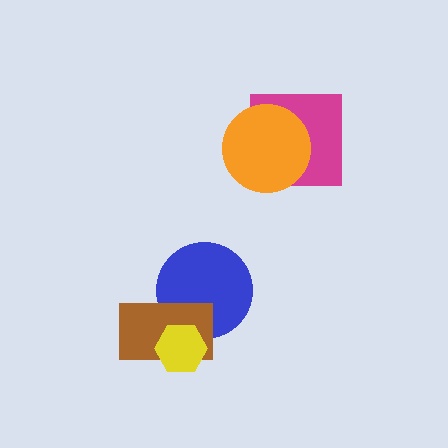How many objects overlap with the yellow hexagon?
2 objects overlap with the yellow hexagon.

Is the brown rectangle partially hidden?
Yes, it is partially covered by another shape.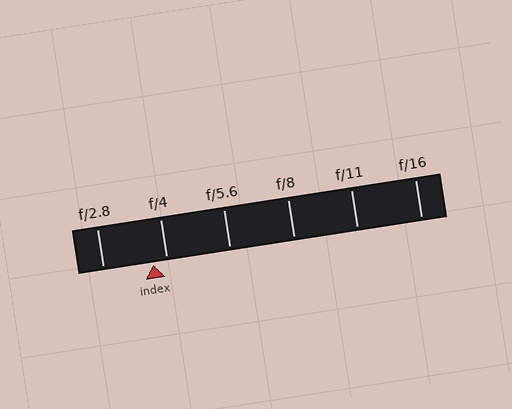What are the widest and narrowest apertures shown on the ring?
The widest aperture shown is f/2.8 and the narrowest is f/16.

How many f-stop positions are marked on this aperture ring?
There are 6 f-stop positions marked.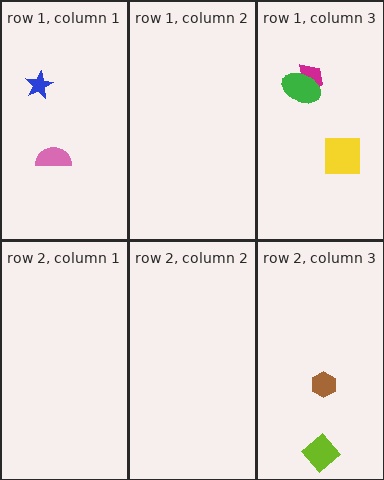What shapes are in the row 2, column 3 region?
The brown hexagon, the lime diamond.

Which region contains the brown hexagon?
The row 2, column 3 region.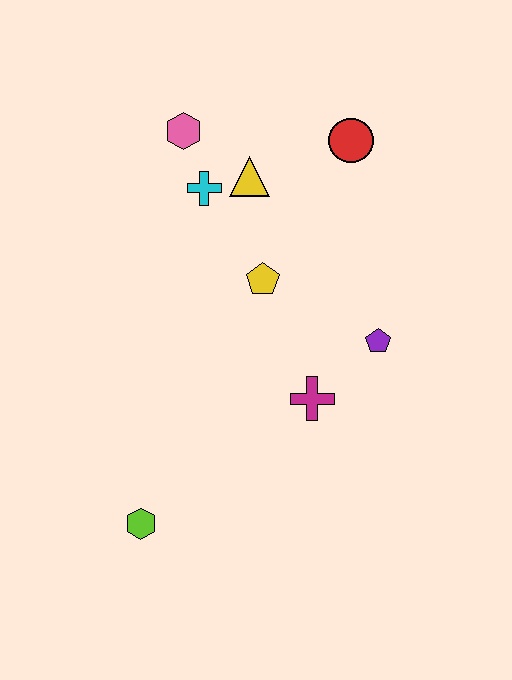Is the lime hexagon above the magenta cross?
No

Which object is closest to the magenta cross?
The purple pentagon is closest to the magenta cross.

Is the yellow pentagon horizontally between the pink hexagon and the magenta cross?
Yes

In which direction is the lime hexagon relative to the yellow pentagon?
The lime hexagon is below the yellow pentagon.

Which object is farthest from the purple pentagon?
The lime hexagon is farthest from the purple pentagon.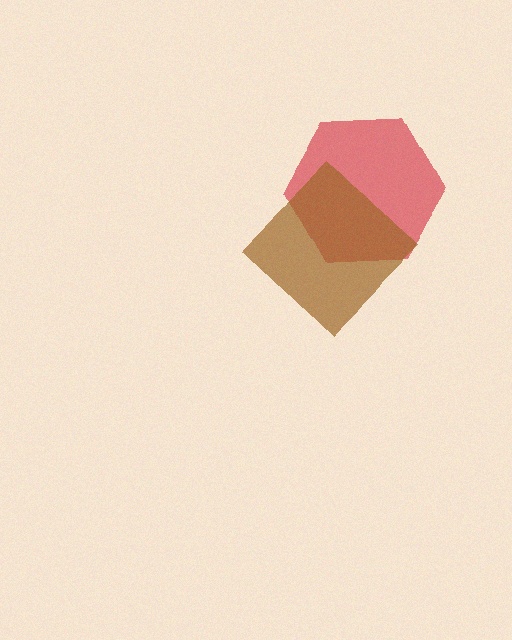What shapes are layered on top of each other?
The layered shapes are: a red hexagon, a brown diamond.